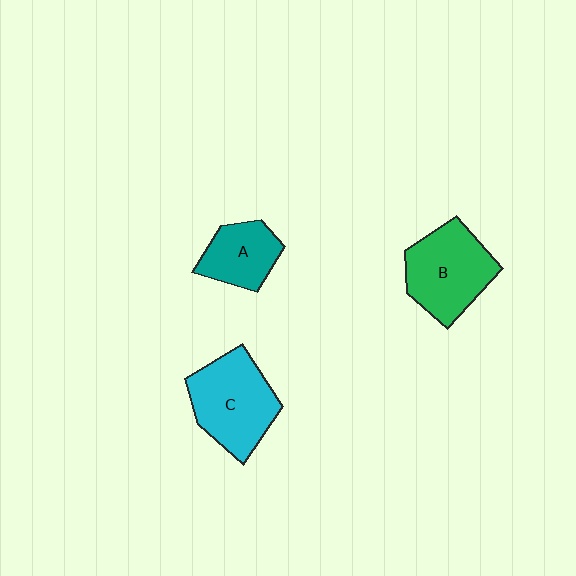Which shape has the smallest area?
Shape A (teal).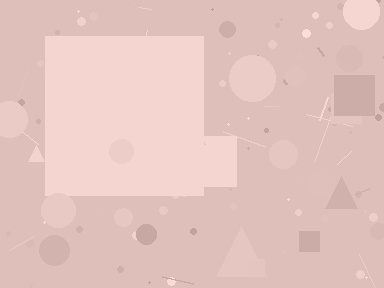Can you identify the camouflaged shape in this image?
The camouflaged shape is a square.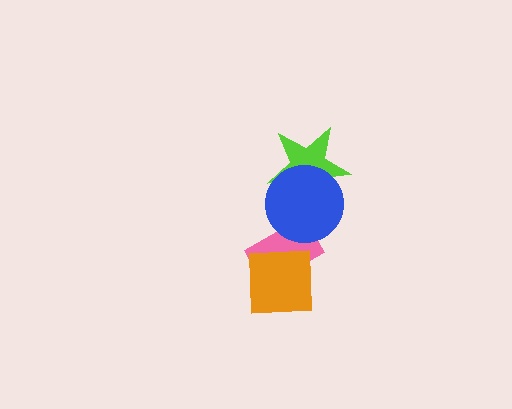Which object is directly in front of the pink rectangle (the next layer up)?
The orange square is directly in front of the pink rectangle.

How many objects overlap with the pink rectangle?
2 objects overlap with the pink rectangle.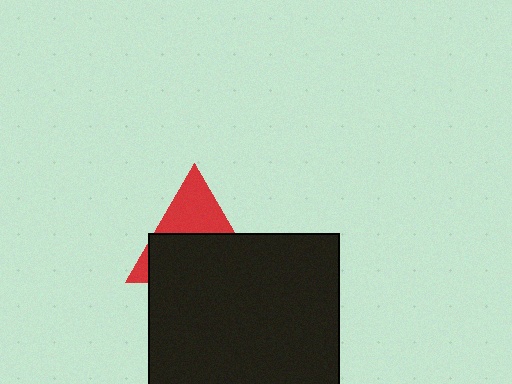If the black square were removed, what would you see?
You would see the complete red triangle.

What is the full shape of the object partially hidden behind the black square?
The partially hidden object is a red triangle.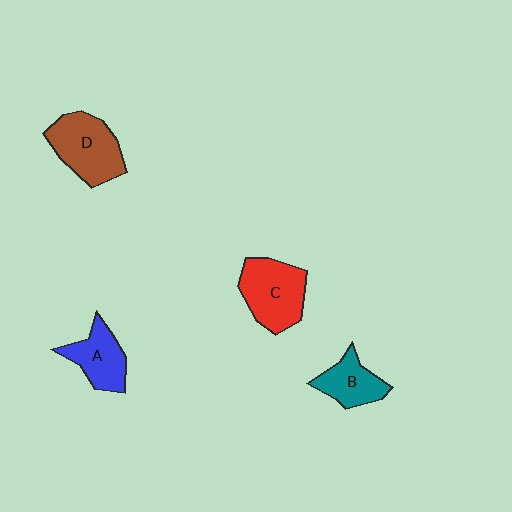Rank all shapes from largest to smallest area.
From largest to smallest: D (brown), C (red), A (blue), B (teal).